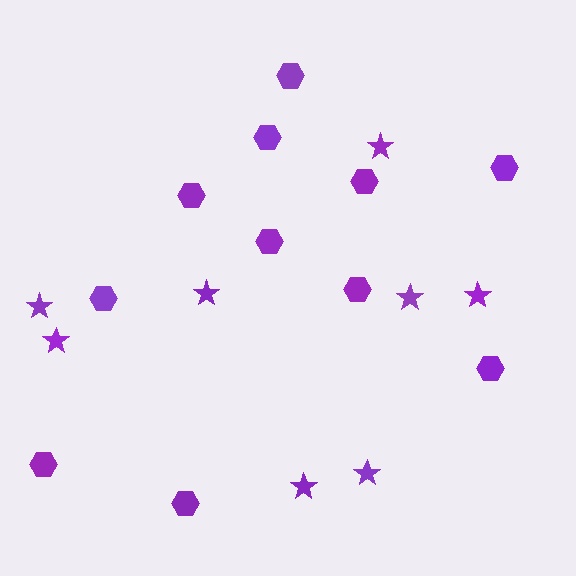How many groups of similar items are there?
There are 2 groups: one group of hexagons (11) and one group of stars (8).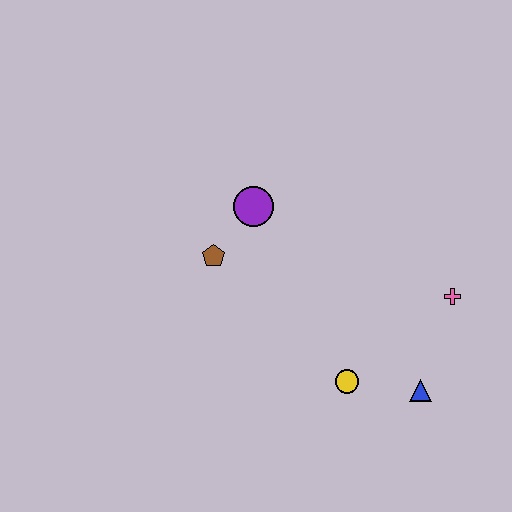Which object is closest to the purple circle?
The brown pentagon is closest to the purple circle.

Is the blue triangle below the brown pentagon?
Yes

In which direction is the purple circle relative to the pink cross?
The purple circle is to the left of the pink cross.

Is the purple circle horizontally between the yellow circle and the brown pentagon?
Yes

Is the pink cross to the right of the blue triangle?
Yes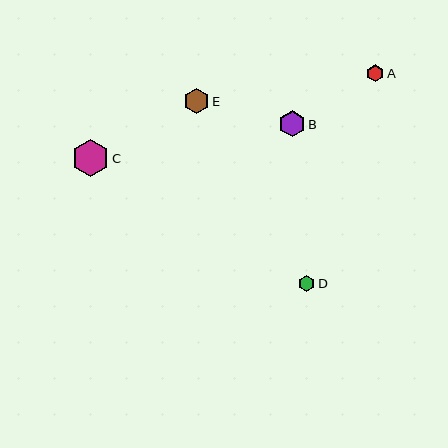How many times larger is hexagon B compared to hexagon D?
Hexagon B is approximately 1.6 times the size of hexagon D.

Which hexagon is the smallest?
Hexagon D is the smallest with a size of approximately 16 pixels.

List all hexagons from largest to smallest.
From largest to smallest: C, B, E, A, D.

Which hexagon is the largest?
Hexagon C is the largest with a size of approximately 37 pixels.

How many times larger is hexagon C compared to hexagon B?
Hexagon C is approximately 1.4 times the size of hexagon B.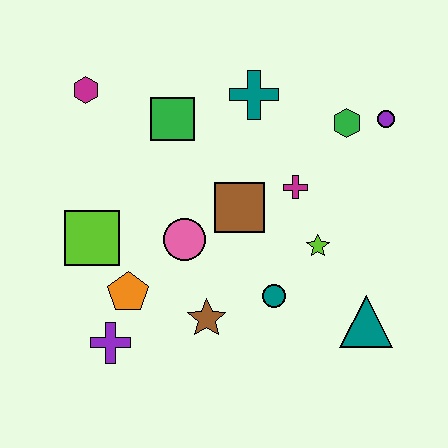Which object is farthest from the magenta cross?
The purple cross is farthest from the magenta cross.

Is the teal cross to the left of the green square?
No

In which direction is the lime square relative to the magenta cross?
The lime square is to the left of the magenta cross.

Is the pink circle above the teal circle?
Yes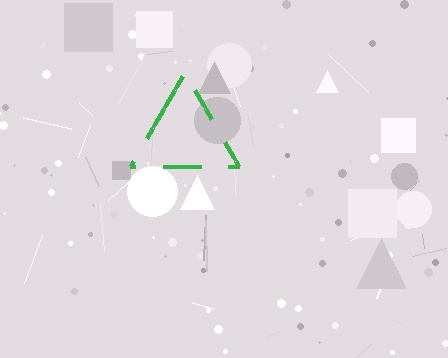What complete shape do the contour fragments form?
The contour fragments form a triangle.